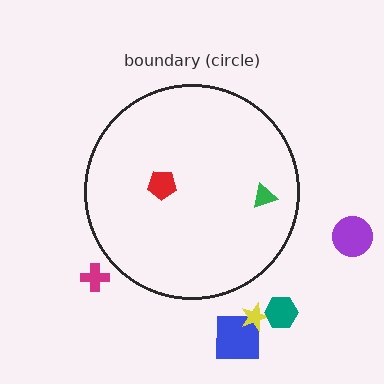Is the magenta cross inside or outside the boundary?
Outside.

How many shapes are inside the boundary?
2 inside, 5 outside.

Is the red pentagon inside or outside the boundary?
Inside.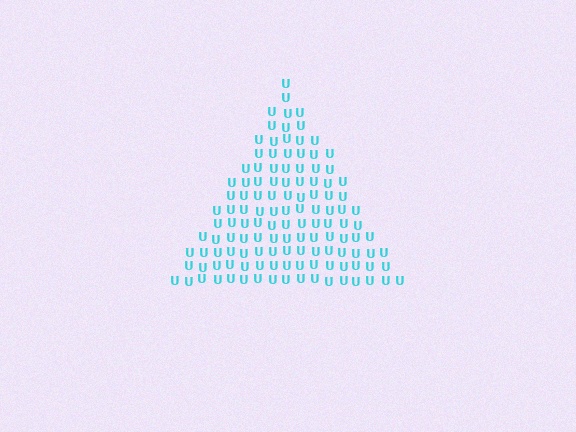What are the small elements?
The small elements are letter U's.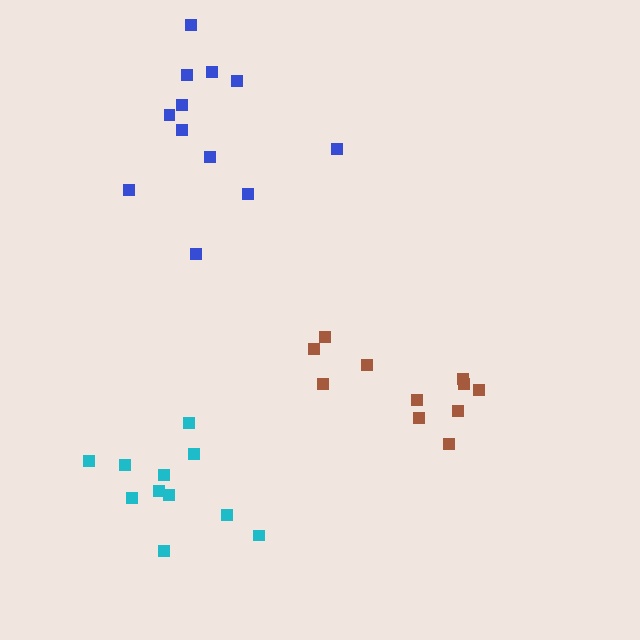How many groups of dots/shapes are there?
There are 3 groups.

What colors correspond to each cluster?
The clusters are colored: cyan, brown, blue.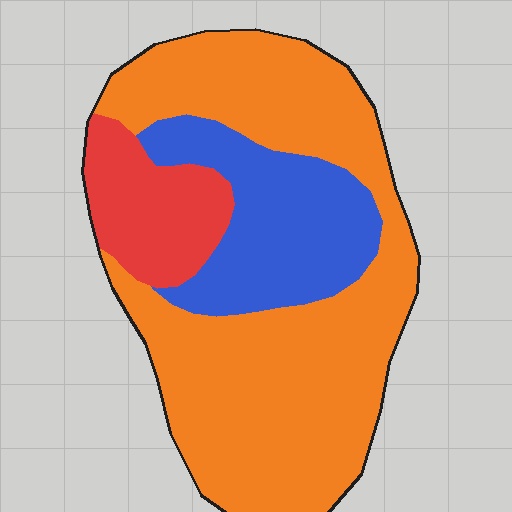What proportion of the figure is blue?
Blue takes up about one quarter (1/4) of the figure.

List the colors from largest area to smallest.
From largest to smallest: orange, blue, red.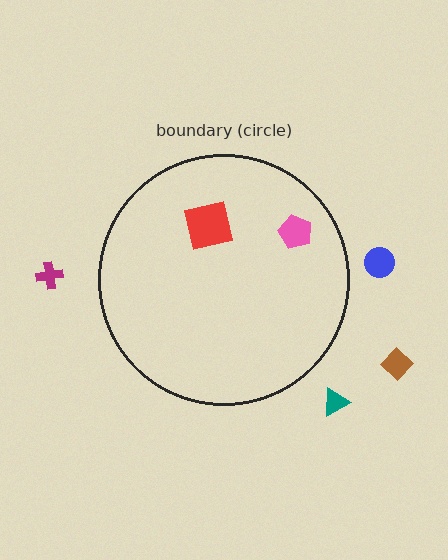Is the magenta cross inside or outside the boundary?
Outside.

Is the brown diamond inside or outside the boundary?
Outside.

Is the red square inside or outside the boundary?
Inside.